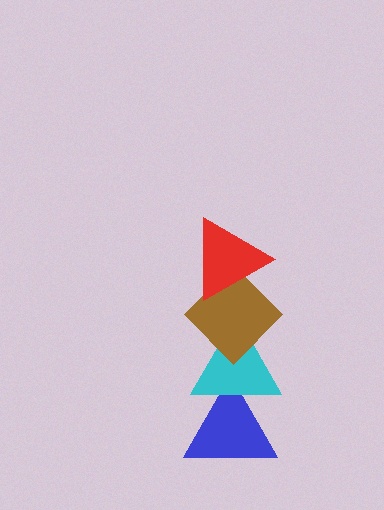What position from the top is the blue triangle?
The blue triangle is 4th from the top.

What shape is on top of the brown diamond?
The red triangle is on top of the brown diamond.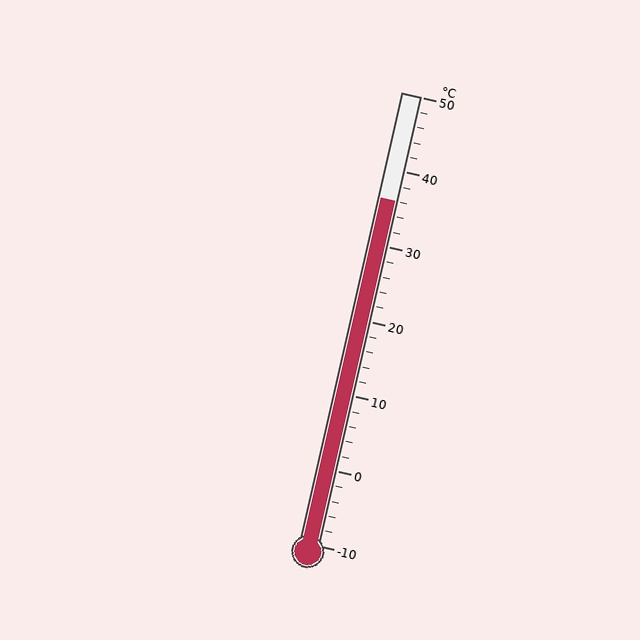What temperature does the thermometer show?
The thermometer shows approximately 36°C.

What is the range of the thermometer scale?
The thermometer scale ranges from -10°C to 50°C.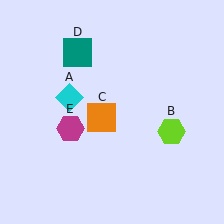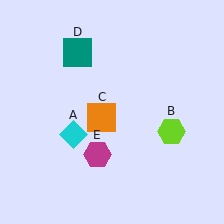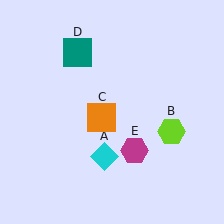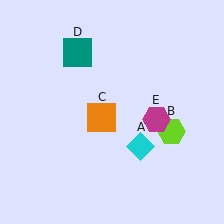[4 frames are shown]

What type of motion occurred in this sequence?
The cyan diamond (object A), magenta hexagon (object E) rotated counterclockwise around the center of the scene.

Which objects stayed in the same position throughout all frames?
Lime hexagon (object B) and orange square (object C) and teal square (object D) remained stationary.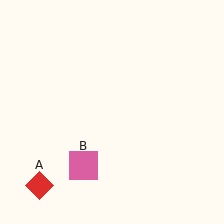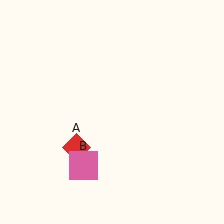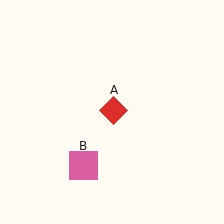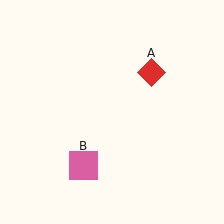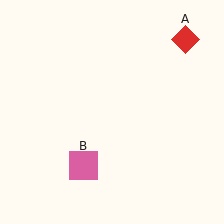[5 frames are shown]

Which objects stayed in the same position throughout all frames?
Pink square (object B) remained stationary.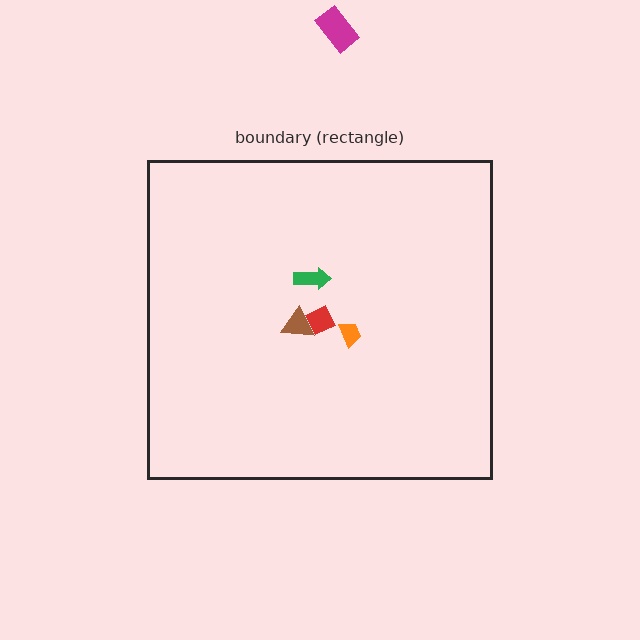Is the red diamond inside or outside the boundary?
Inside.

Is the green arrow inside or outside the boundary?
Inside.